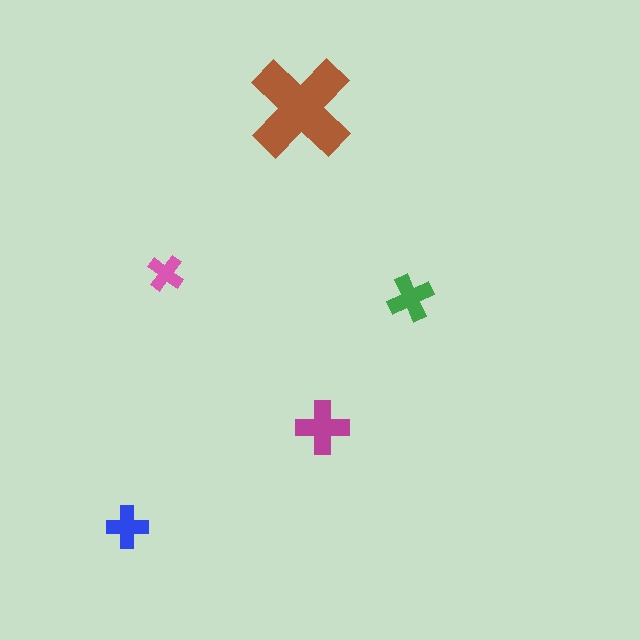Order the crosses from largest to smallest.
the brown one, the magenta one, the green one, the blue one, the pink one.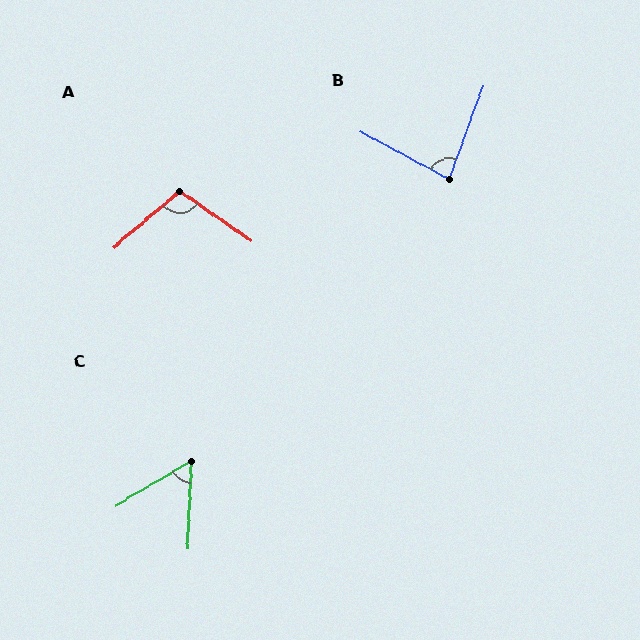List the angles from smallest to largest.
C (57°), B (82°), A (105°).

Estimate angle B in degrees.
Approximately 82 degrees.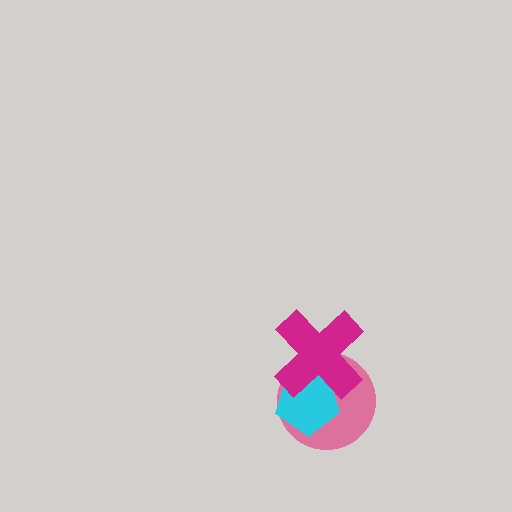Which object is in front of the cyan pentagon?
The magenta cross is in front of the cyan pentagon.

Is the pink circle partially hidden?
Yes, it is partially covered by another shape.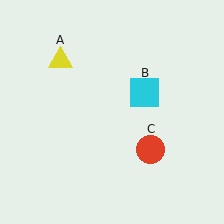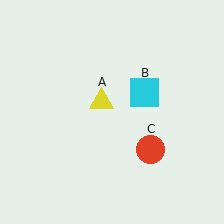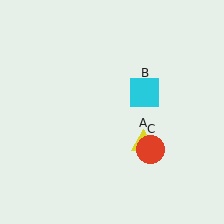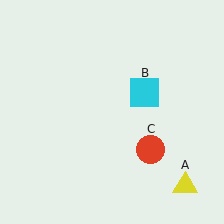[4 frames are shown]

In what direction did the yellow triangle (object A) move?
The yellow triangle (object A) moved down and to the right.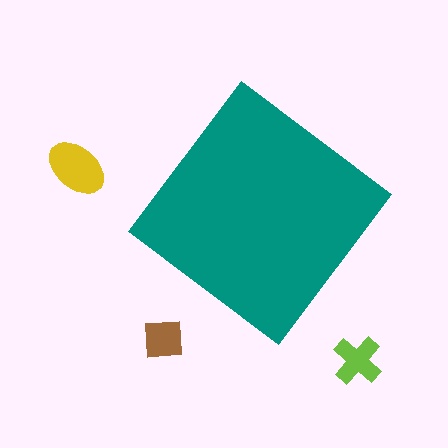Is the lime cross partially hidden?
No, the lime cross is fully visible.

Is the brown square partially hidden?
No, the brown square is fully visible.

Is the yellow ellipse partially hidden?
No, the yellow ellipse is fully visible.